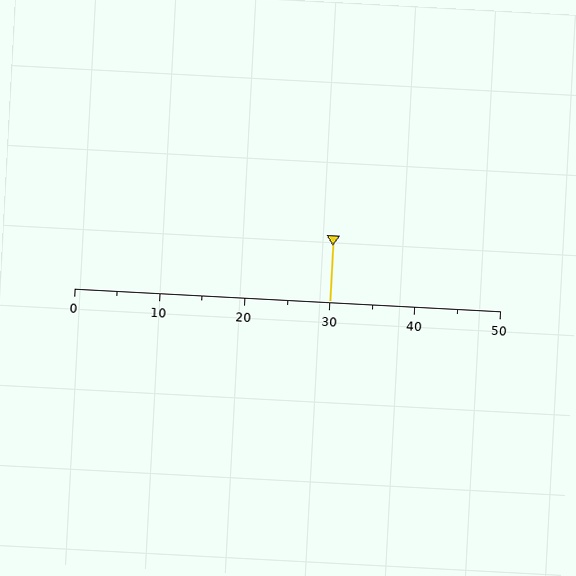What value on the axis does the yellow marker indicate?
The marker indicates approximately 30.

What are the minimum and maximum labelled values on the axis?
The axis runs from 0 to 50.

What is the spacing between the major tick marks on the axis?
The major ticks are spaced 10 apart.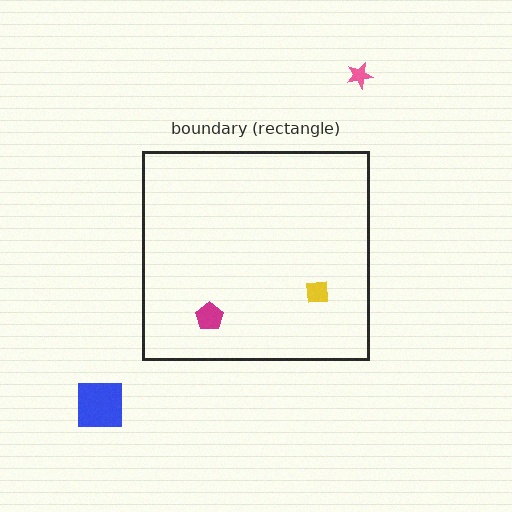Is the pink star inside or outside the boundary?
Outside.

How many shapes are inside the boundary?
2 inside, 2 outside.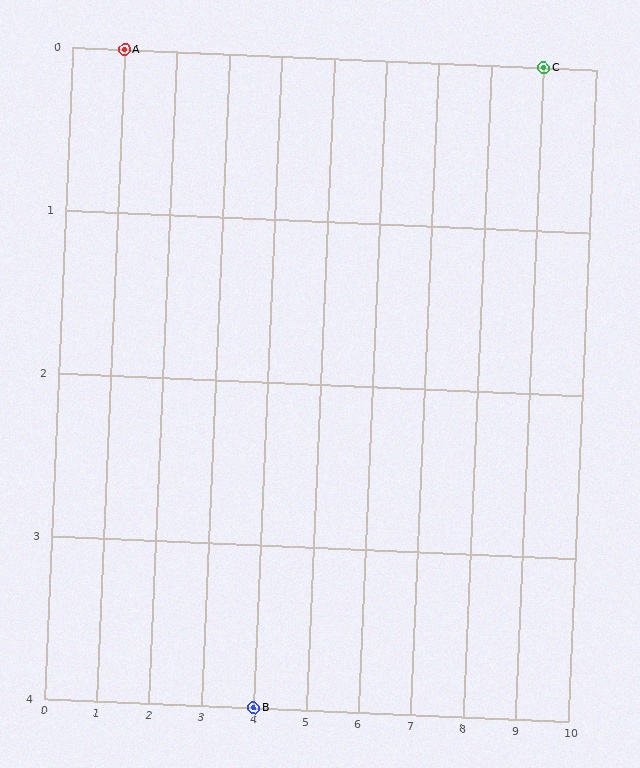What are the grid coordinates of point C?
Point C is at grid coordinates (9, 0).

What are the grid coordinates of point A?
Point A is at grid coordinates (1, 0).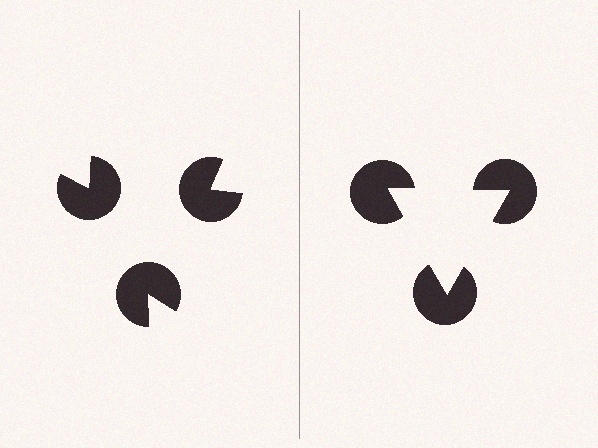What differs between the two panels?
The pac-man discs are positioned identically on both sides; only the wedge orientations differ. On the right they align to a triangle; on the left they are misaligned.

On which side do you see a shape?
An illusory triangle appears on the right side. On the left side the wedge cuts are rotated, so no coherent shape forms.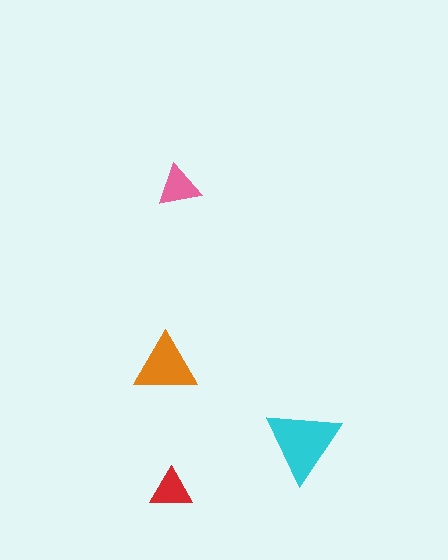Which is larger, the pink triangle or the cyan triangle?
The cyan one.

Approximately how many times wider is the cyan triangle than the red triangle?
About 2 times wider.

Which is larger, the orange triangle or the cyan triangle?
The cyan one.